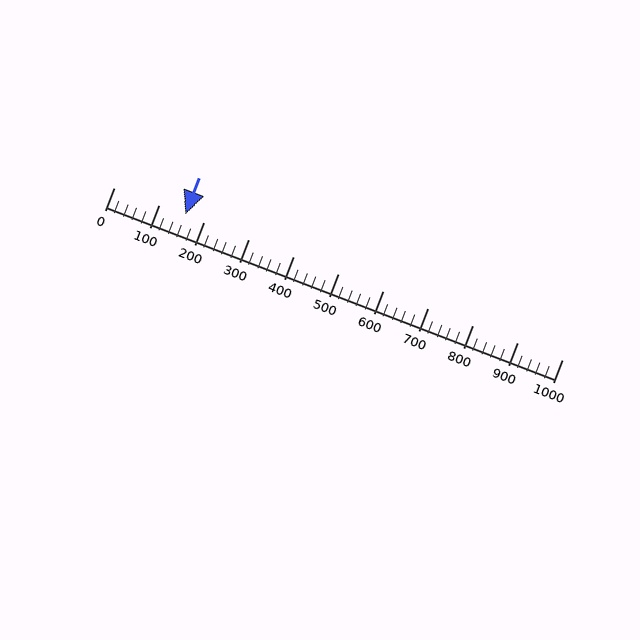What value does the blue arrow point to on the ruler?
The blue arrow points to approximately 159.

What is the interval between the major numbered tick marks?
The major tick marks are spaced 100 units apart.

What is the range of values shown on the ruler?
The ruler shows values from 0 to 1000.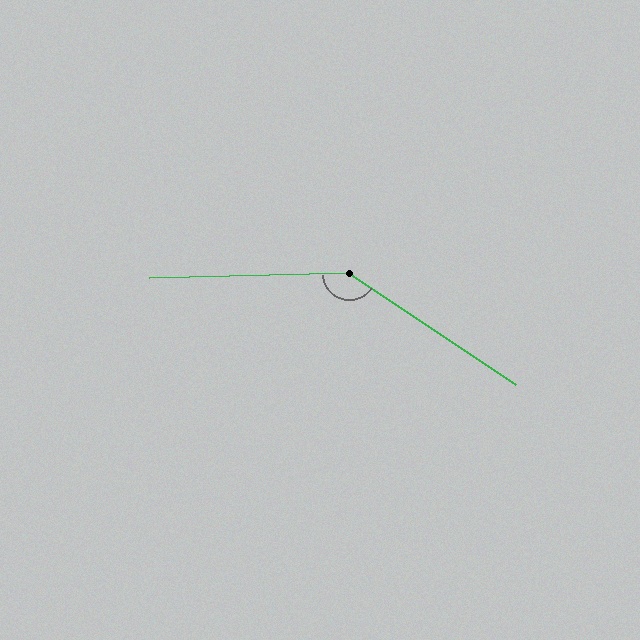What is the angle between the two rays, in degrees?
Approximately 145 degrees.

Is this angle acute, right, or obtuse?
It is obtuse.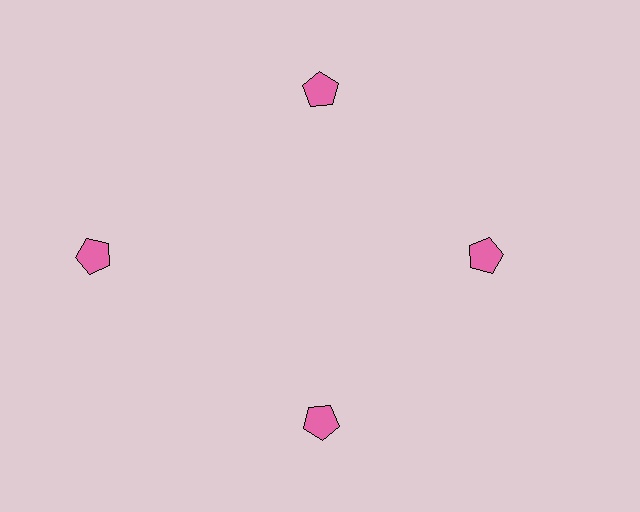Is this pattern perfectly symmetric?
No. The 4 pink pentagons are arranged in a ring, but one element near the 9 o'clock position is pushed outward from the center, breaking the 4-fold rotational symmetry.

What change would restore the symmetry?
The symmetry would be restored by moving it inward, back onto the ring so that all 4 pentagons sit at equal angles and equal distance from the center.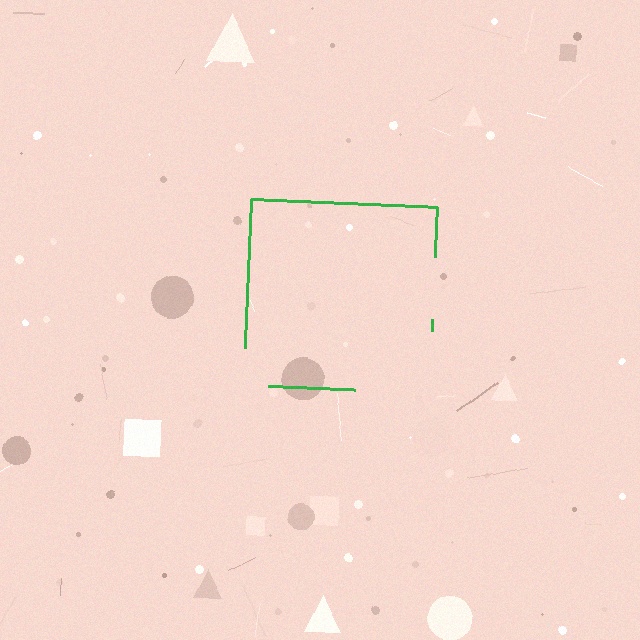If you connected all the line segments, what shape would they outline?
They would outline a square.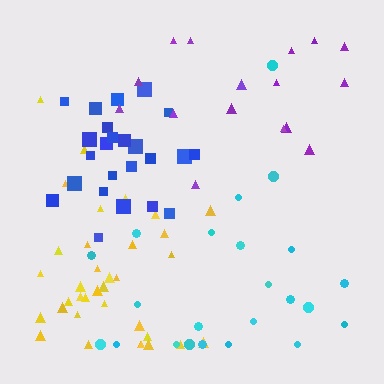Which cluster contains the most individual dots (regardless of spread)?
Yellow (35).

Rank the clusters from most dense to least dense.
blue, yellow, cyan, purple.